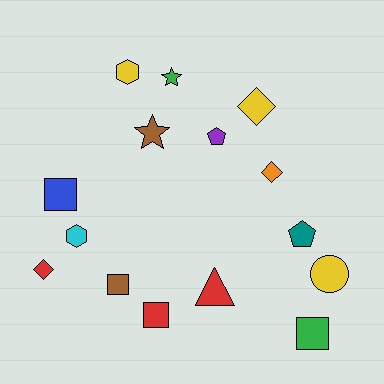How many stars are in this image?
There are 2 stars.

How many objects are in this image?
There are 15 objects.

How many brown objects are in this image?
There are 2 brown objects.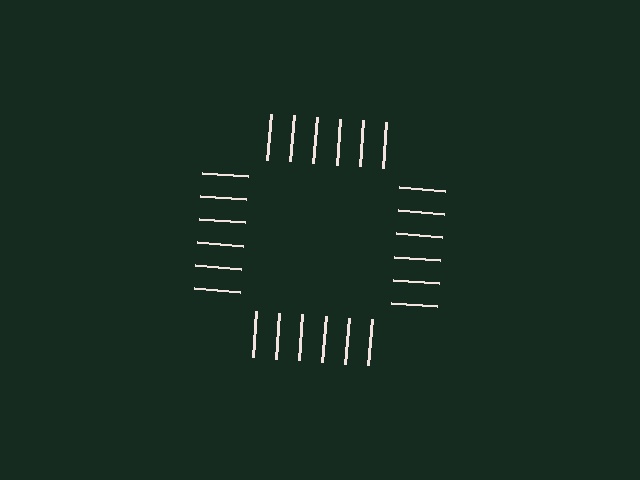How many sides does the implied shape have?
4 sides — the line-ends trace a square.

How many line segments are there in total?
24 — 6 along each of the 4 edges.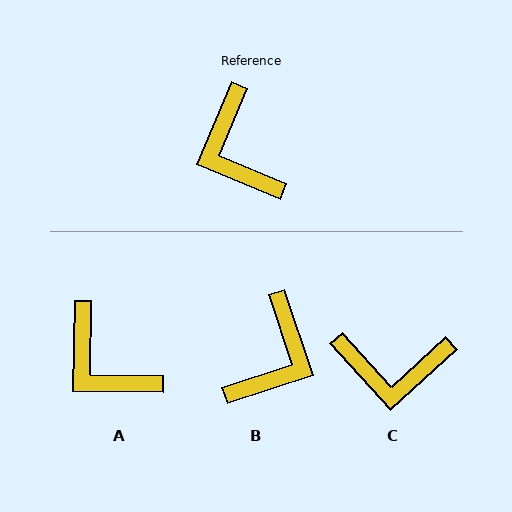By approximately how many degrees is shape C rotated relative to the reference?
Approximately 65 degrees counter-clockwise.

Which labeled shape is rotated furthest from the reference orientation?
B, about 131 degrees away.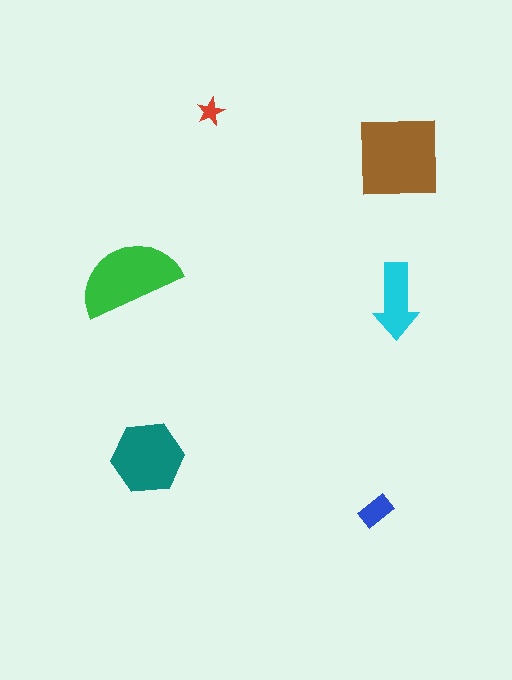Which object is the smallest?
The red star.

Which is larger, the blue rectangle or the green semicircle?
The green semicircle.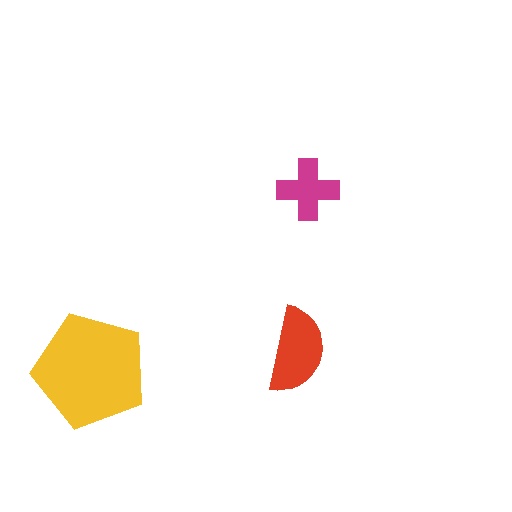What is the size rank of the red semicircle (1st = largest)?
2nd.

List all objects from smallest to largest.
The magenta cross, the red semicircle, the yellow pentagon.